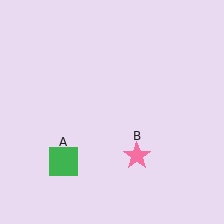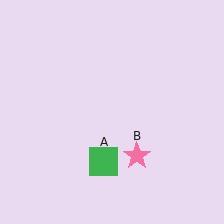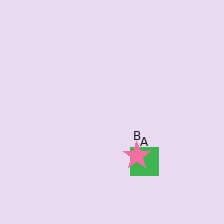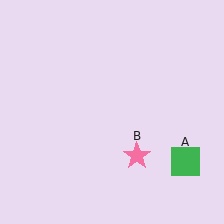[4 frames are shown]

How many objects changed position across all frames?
1 object changed position: green square (object A).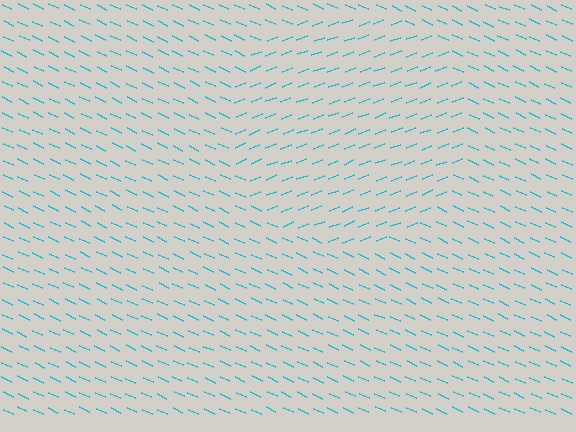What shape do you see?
I see a circle.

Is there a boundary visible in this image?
Yes, there is a texture boundary formed by a change in line orientation.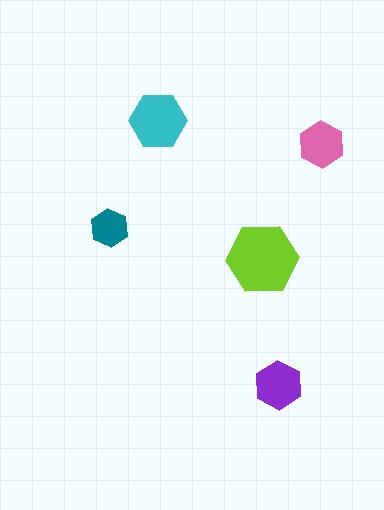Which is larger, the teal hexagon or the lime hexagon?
The lime one.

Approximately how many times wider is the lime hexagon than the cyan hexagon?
About 1.5 times wider.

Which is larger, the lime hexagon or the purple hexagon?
The lime one.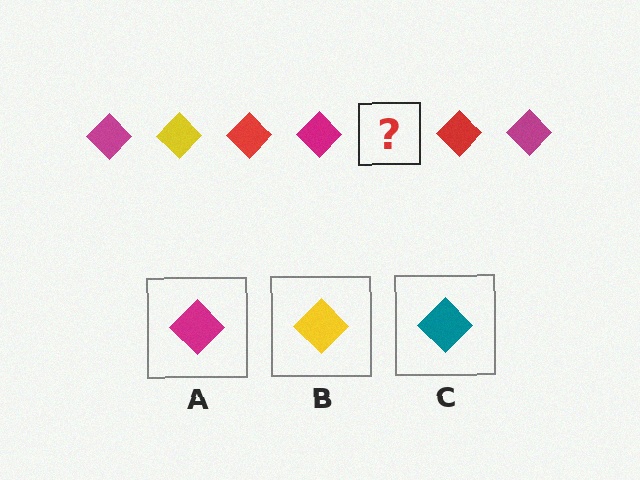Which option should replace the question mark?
Option B.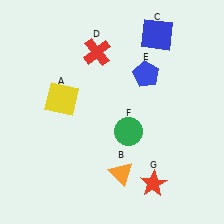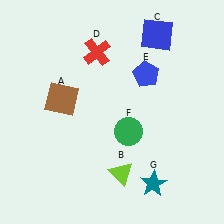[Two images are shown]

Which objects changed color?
A changed from yellow to brown. B changed from orange to lime. G changed from red to teal.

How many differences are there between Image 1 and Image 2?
There are 3 differences between the two images.